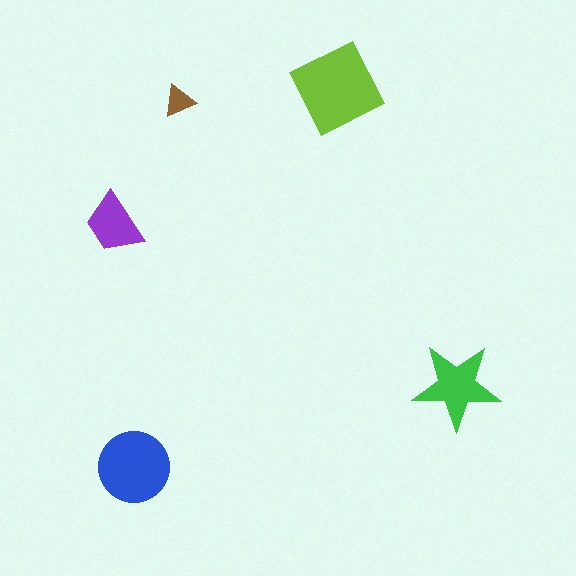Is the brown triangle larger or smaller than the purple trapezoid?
Smaller.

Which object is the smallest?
The brown triangle.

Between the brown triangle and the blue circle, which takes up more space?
The blue circle.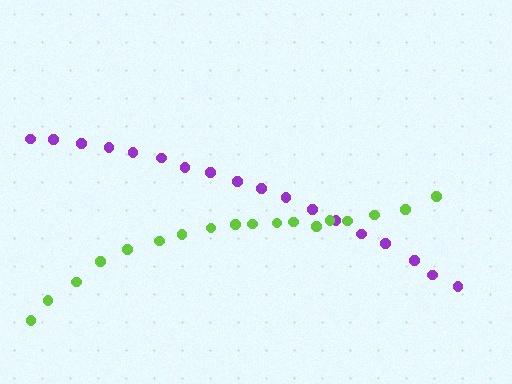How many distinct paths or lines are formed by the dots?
There are 2 distinct paths.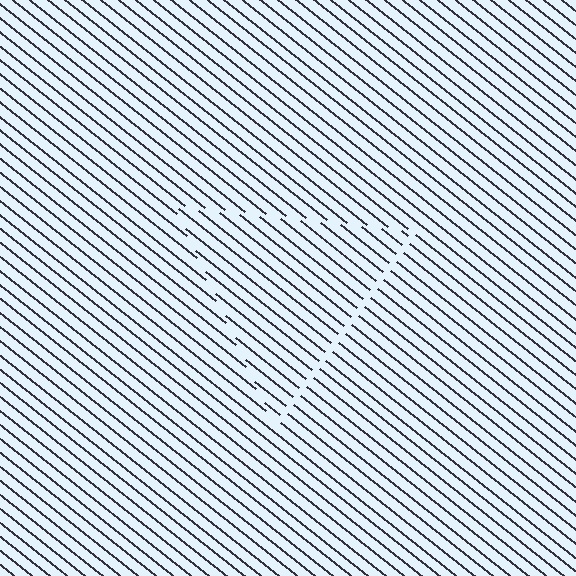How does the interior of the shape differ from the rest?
The interior of the shape contains the same grating, shifted by half a period — the contour is defined by the phase discontinuity where line-ends from the inner and outer gratings abut.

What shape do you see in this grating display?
An illusory triangle. The interior of the shape contains the same grating, shifted by half a period — the contour is defined by the phase discontinuity where line-ends from the inner and outer gratings abut.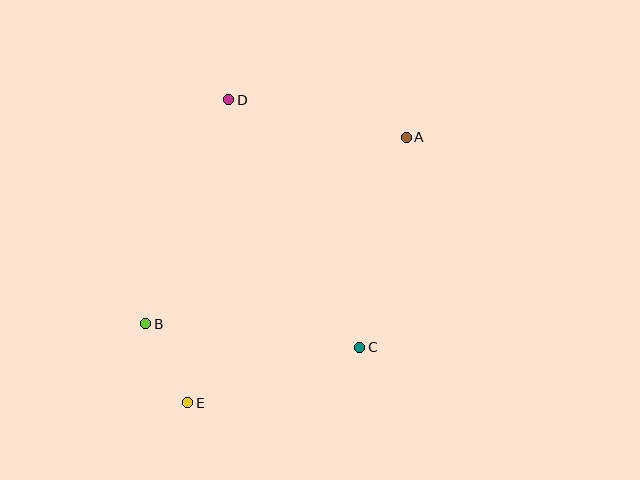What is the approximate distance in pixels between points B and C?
The distance between B and C is approximately 215 pixels.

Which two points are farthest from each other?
Points A and E are farthest from each other.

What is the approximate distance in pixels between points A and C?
The distance between A and C is approximately 215 pixels.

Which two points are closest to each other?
Points B and E are closest to each other.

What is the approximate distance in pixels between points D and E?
The distance between D and E is approximately 306 pixels.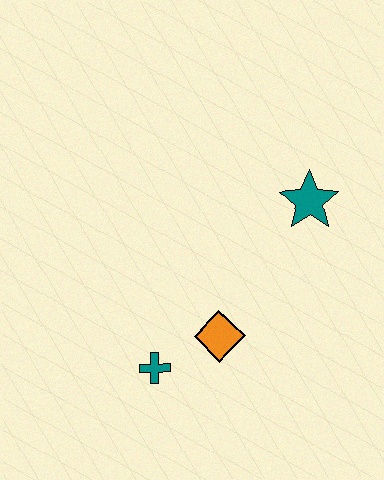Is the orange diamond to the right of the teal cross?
Yes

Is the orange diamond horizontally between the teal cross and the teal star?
Yes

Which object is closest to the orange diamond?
The teal cross is closest to the orange diamond.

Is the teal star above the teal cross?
Yes